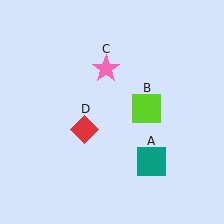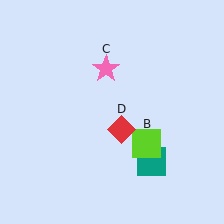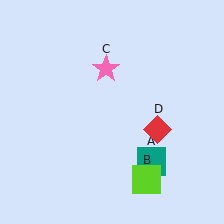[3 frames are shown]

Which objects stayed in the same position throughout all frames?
Teal square (object A) and pink star (object C) remained stationary.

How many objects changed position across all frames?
2 objects changed position: lime square (object B), red diamond (object D).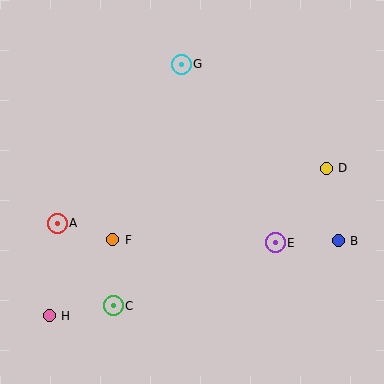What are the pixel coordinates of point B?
Point B is at (338, 241).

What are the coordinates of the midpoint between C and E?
The midpoint between C and E is at (194, 274).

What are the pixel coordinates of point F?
Point F is at (113, 240).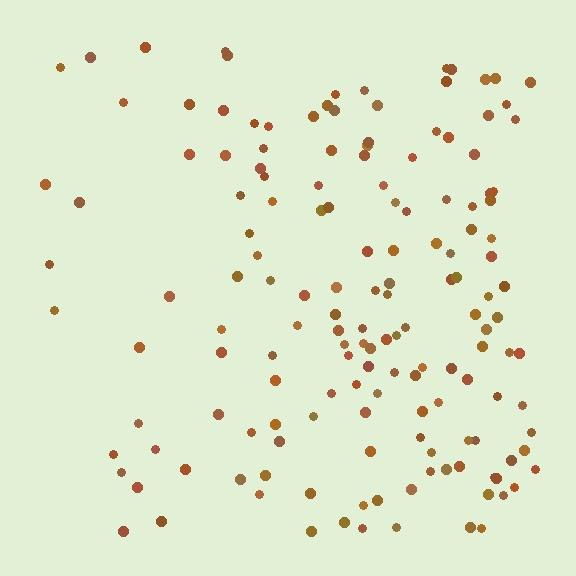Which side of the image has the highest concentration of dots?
The right.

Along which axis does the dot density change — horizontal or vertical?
Horizontal.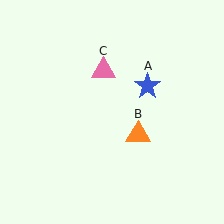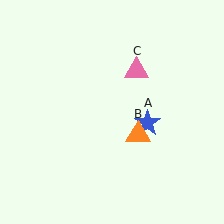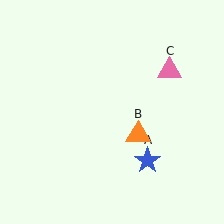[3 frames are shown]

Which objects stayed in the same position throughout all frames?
Orange triangle (object B) remained stationary.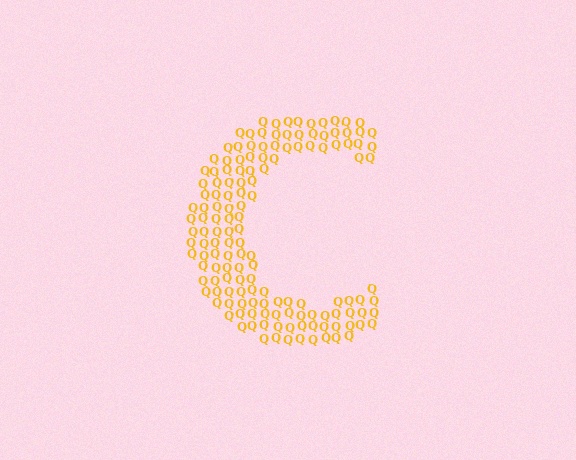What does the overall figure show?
The overall figure shows the letter C.